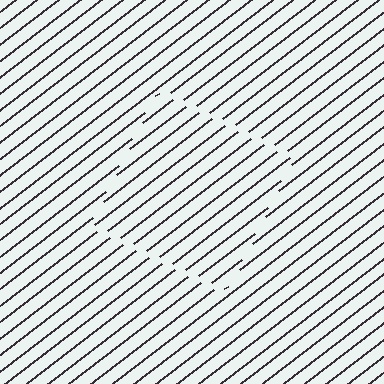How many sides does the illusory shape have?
4 sides — the line-ends trace a square.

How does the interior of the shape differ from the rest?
The interior of the shape contains the same grating, shifted by half a period — the contour is defined by the phase discontinuity where line-ends from the inner and outer gratings abut.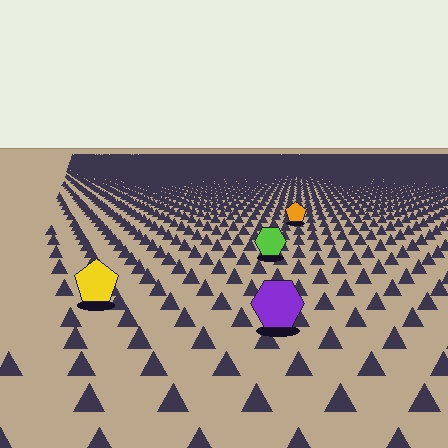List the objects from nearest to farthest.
From nearest to farthest: the purple hexagon, the yellow pentagon, the lime hexagon, the orange pentagon.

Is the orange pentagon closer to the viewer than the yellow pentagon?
No. The yellow pentagon is closer — you can tell from the texture gradient: the ground texture is coarser near it.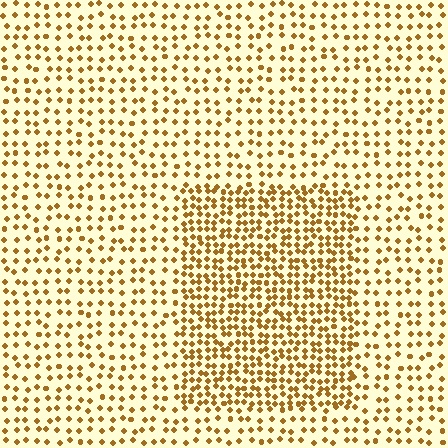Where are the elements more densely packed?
The elements are more densely packed inside the rectangle boundary.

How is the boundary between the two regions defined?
The boundary is defined by a change in element density (approximately 2.0x ratio). All elements are the same color, size, and shape.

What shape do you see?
I see a rectangle.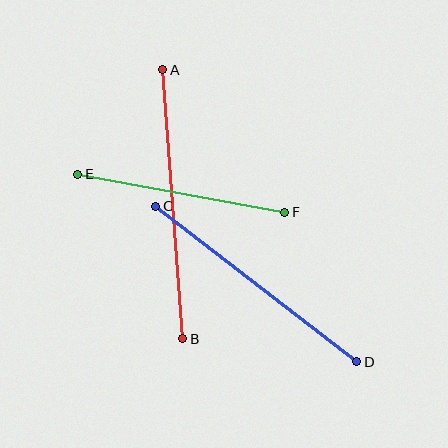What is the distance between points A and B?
The distance is approximately 270 pixels.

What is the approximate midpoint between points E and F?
The midpoint is at approximately (181, 193) pixels.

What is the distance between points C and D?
The distance is approximately 254 pixels.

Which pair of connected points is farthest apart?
Points A and B are farthest apart.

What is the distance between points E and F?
The distance is approximately 211 pixels.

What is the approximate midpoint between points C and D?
The midpoint is at approximately (256, 284) pixels.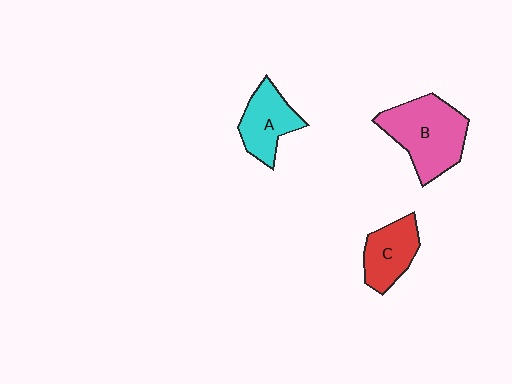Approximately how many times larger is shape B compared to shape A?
Approximately 1.6 times.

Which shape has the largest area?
Shape B (pink).